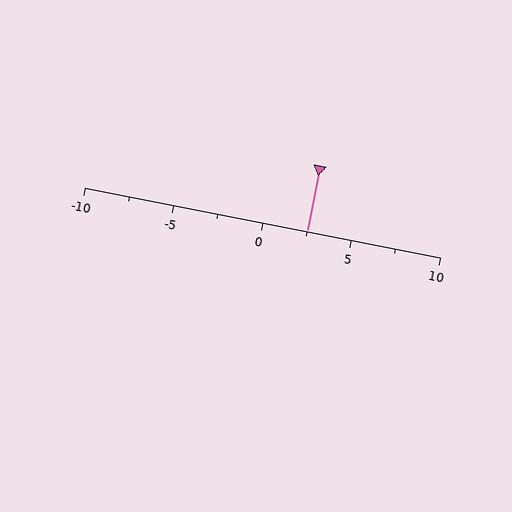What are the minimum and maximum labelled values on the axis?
The axis runs from -10 to 10.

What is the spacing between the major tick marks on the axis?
The major ticks are spaced 5 apart.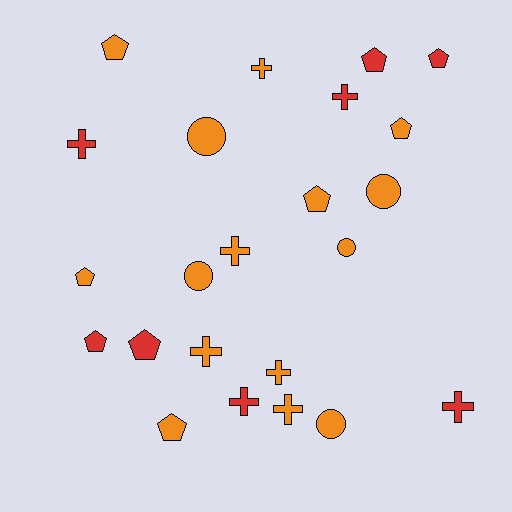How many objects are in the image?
There are 23 objects.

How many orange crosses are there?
There are 5 orange crosses.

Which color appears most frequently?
Orange, with 15 objects.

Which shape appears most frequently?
Cross, with 9 objects.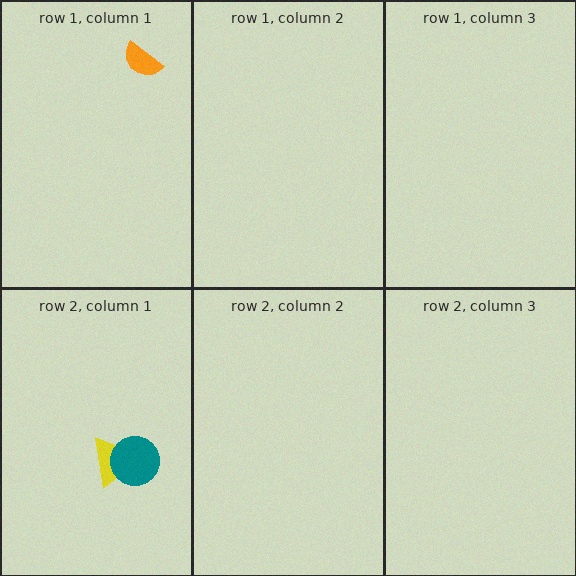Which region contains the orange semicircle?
The row 1, column 1 region.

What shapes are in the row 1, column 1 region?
The orange semicircle.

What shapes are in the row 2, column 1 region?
The yellow triangle, the teal circle.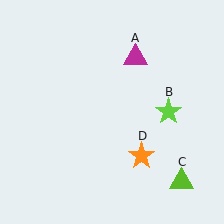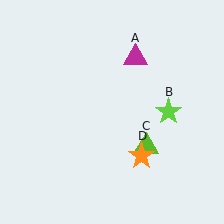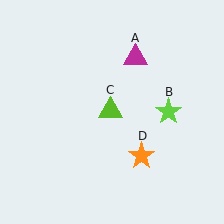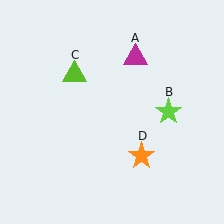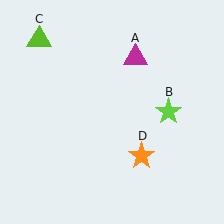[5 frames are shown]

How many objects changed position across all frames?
1 object changed position: lime triangle (object C).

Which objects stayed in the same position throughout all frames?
Magenta triangle (object A) and lime star (object B) and orange star (object D) remained stationary.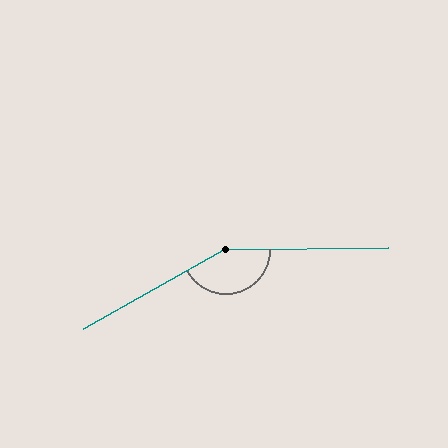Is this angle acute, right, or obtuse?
It is obtuse.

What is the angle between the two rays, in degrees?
Approximately 152 degrees.